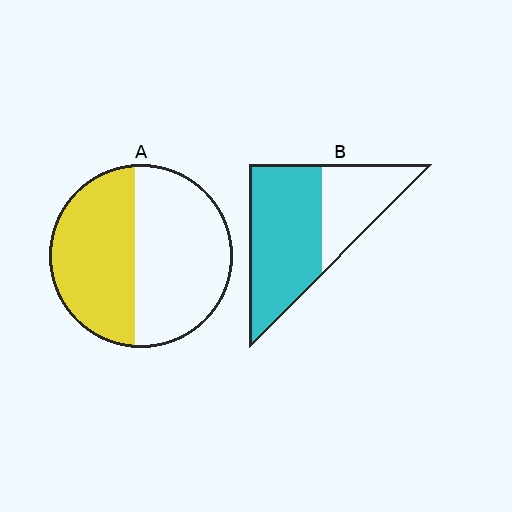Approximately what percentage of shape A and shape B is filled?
A is approximately 45% and B is approximately 65%.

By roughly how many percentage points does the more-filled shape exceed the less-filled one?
By roughly 20 percentage points (B over A).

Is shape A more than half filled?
No.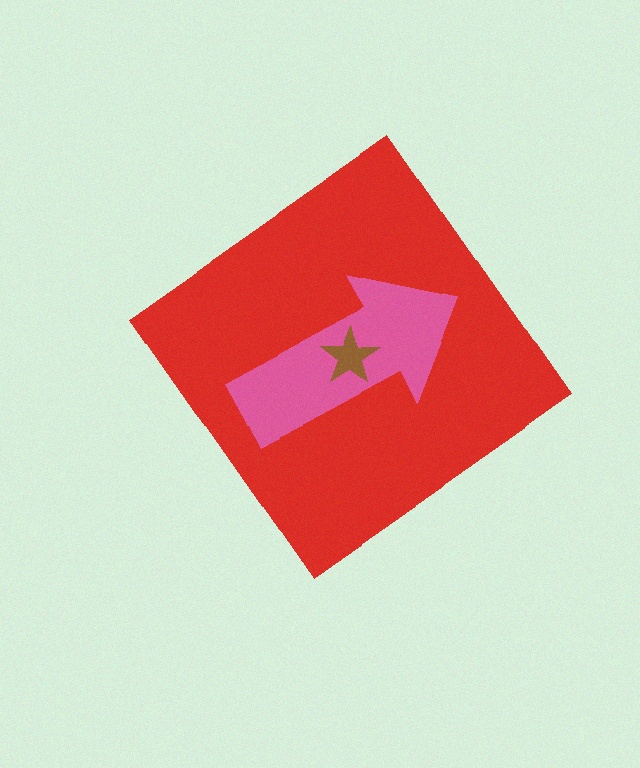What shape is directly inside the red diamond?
The pink arrow.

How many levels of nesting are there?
3.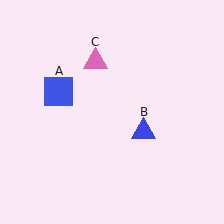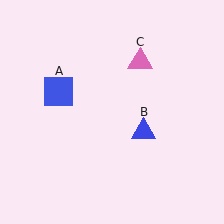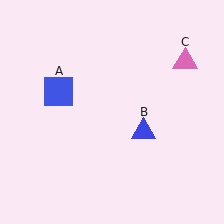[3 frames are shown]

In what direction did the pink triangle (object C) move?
The pink triangle (object C) moved right.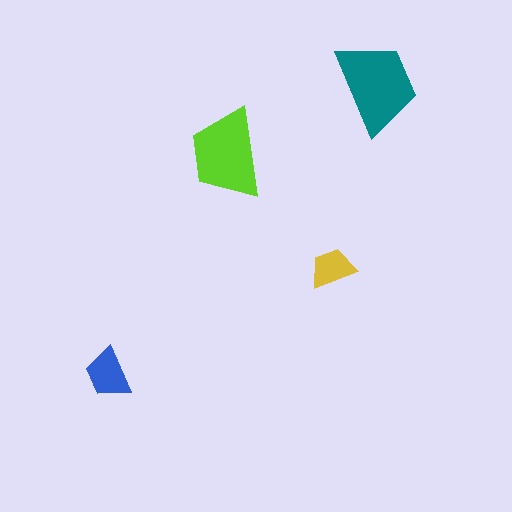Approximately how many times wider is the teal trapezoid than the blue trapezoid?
About 2 times wider.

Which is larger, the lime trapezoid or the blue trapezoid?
The lime one.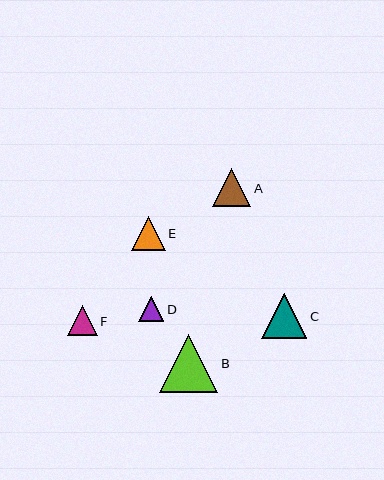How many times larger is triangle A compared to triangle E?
Triangle A is approximately 1.1 times the size of triangle E.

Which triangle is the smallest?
Triangle D is the smallest with a size of approximately 25 pixels.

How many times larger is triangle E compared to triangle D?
Triangle E is approximately 1.3 times the size of triangle D.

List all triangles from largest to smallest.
From largest to smallest: B, C, A, E, F, D.